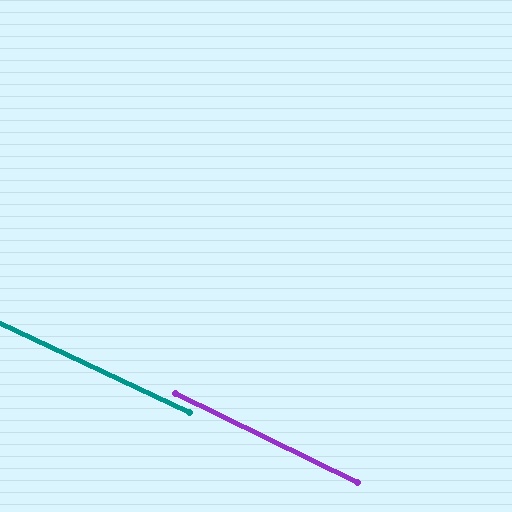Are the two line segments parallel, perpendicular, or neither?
Parallel — their directions differ by only 1.1°.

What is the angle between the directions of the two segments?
Approximately 1 degree.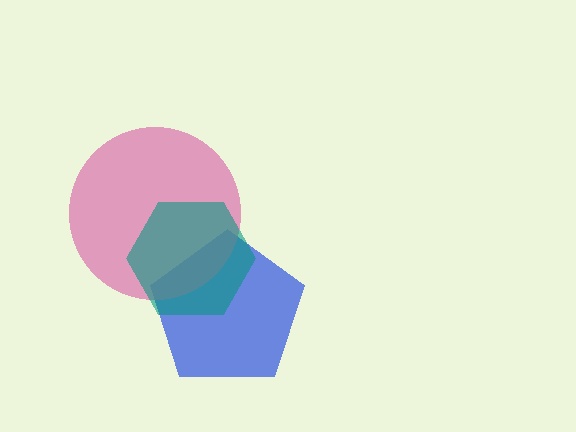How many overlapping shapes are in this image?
There are 3 overlapping shapes in the image.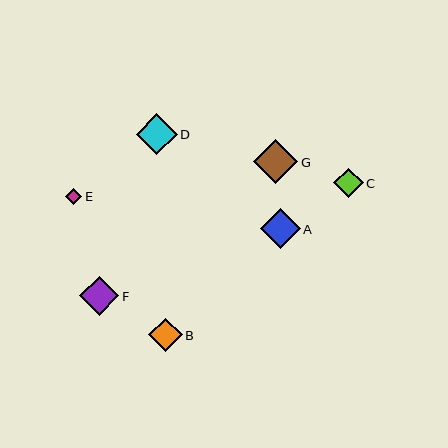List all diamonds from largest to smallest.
From largest to smallest: G, D, A, F, B, C, E.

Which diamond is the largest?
Diamond G is the largest with a size of approximately 44 pixels.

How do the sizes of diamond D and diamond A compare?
Diamond D and diamond A are approximately the same size.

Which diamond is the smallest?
Diamond E is the smallest with a size of approximately 16 pixels.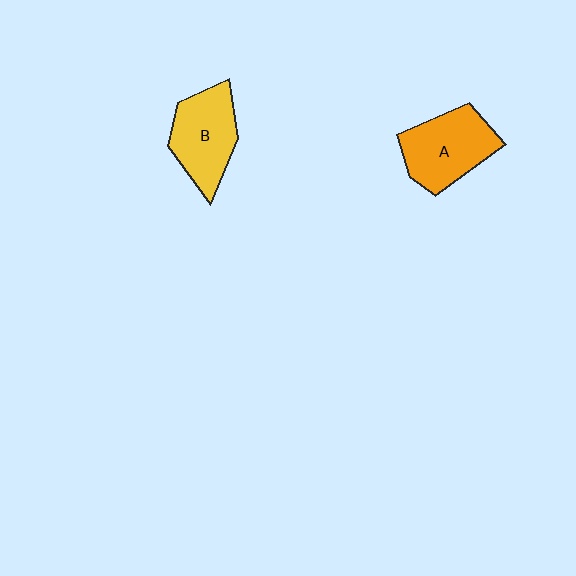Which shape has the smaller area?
Shape B (yellow).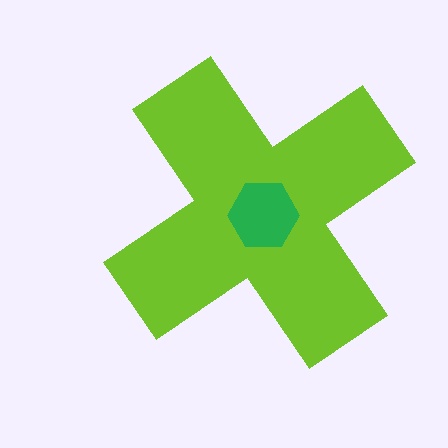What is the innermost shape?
The green hexagon.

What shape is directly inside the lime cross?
The green hexagon.